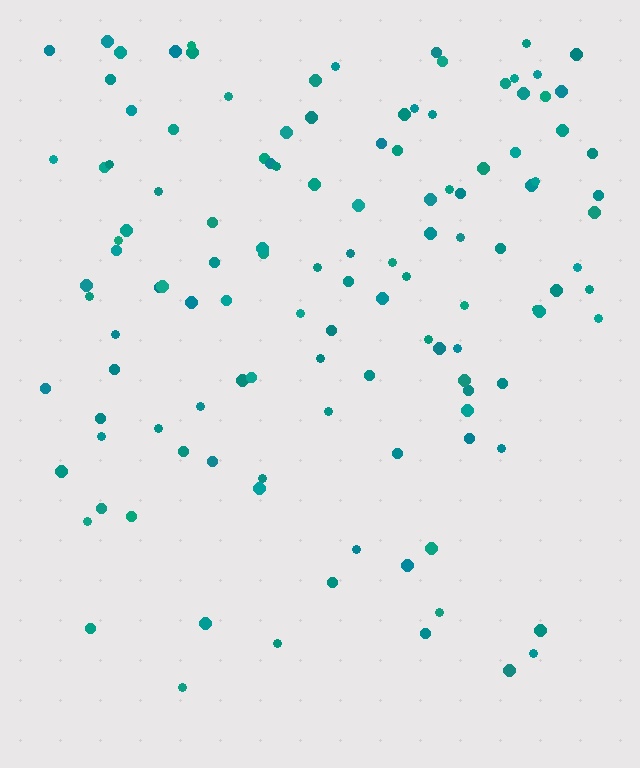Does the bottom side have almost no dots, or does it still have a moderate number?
Still a moderate number, just noticeably fewer than the top.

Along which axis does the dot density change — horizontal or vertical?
Vertical.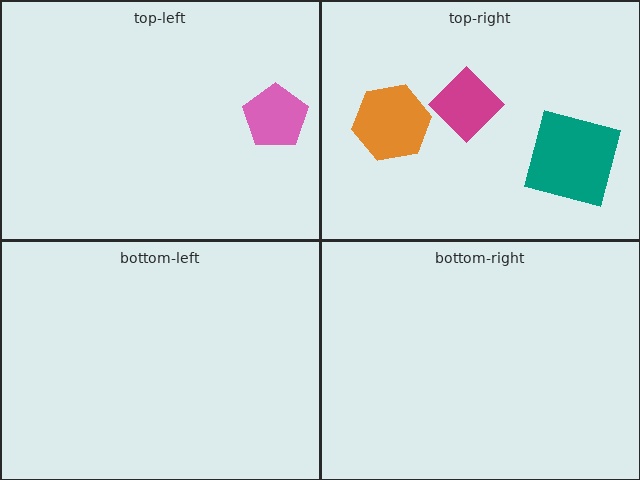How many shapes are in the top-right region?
3.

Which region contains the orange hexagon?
The top-right region.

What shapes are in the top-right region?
The orange hexagon, the teal square, the magenta diamond.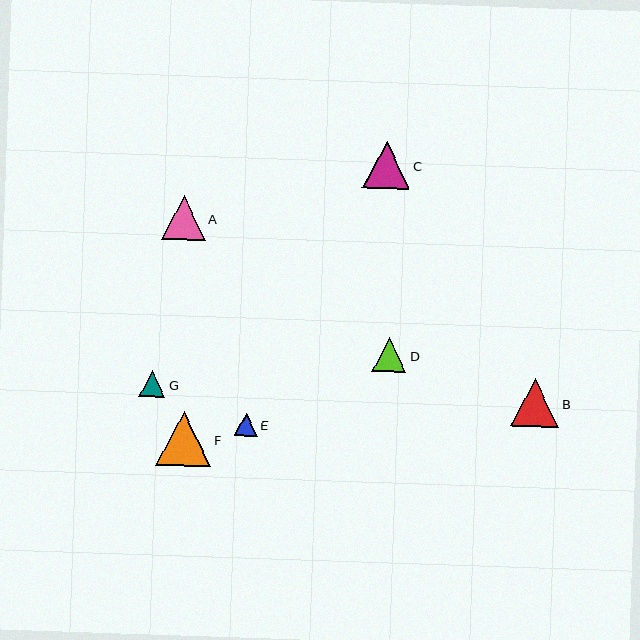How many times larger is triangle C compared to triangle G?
Triangle C is approximately 1.8 times the size of triangle G.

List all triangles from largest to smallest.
From largest to smallest: F, B, C, A, D, G, E.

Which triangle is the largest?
Triangle F is the largest with a size of approximately 55 pixels.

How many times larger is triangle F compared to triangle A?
Triangle F is approximately 1.2 times the size of triangle A.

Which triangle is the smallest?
Triangle E is the smallest with a size of approximately 23 pixels.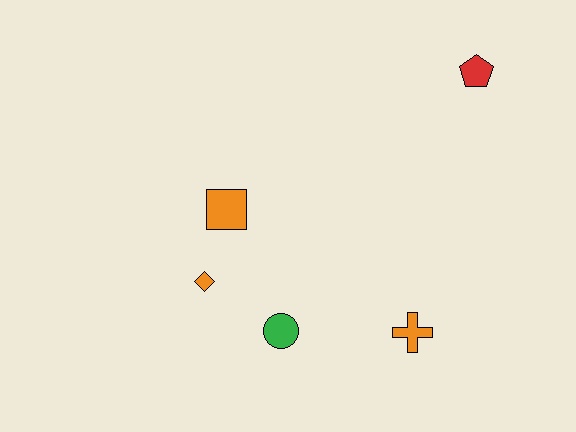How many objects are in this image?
There are 5 objects.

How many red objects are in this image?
There is 1 red object.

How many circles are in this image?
There is 1 circle.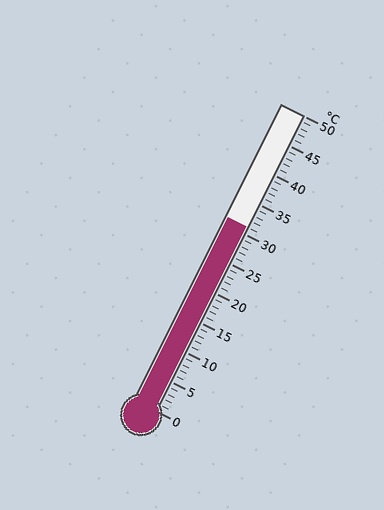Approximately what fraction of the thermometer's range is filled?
The thermometer is filled to approximately 60% of its range.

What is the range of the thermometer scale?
The thermometer scale ranges from 0°C to 50°C.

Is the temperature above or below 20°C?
The temperature is above 20°C.